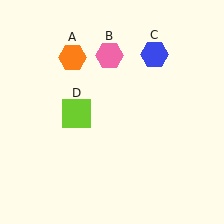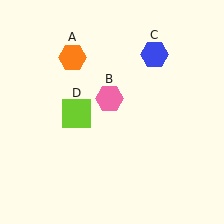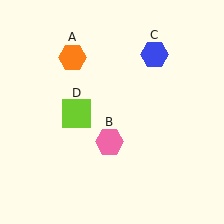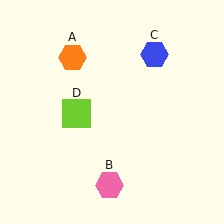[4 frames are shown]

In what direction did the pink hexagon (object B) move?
The pink hexagon (object B) moved down.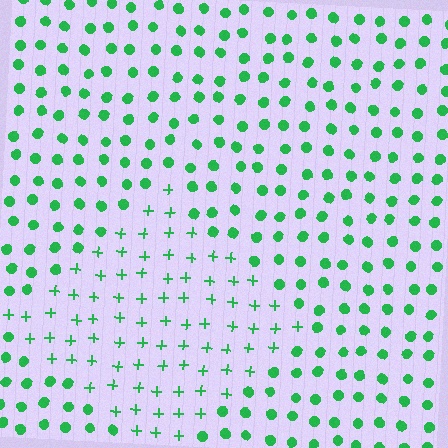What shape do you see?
I see a diamond.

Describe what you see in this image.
The image is filled with small green elements arranged in a uniform grid. A diamond-shaped region contains plus signs, while the surrounding area contains circles. The boundary is defined purely by the change in element shape.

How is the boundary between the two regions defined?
The boundary is defined by a change in element shape: plus signs inside vs. circles outside. All elements share the same color and spacing.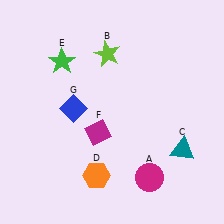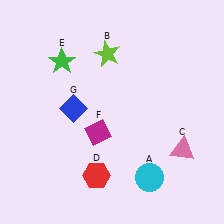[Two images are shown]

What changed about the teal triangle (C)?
In Image 1, C is teal. In Image 2, it changed to pink.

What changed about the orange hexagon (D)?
In Image 1, D is orange. In Image 2, it changed to red.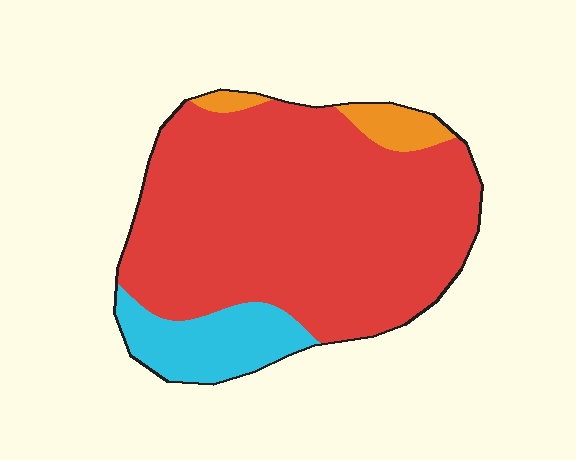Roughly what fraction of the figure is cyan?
Cyan takes up less than a sixth of the figure.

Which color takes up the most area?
Red, at roughly 80%.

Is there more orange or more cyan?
Cyan.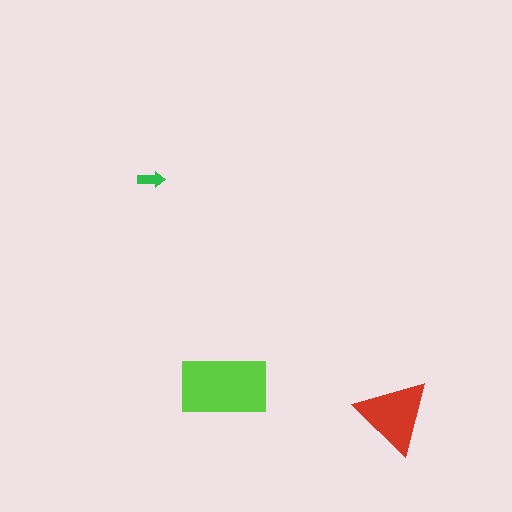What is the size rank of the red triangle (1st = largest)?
2nd.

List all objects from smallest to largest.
The green arrow, the red triangle, the lime rectangle.